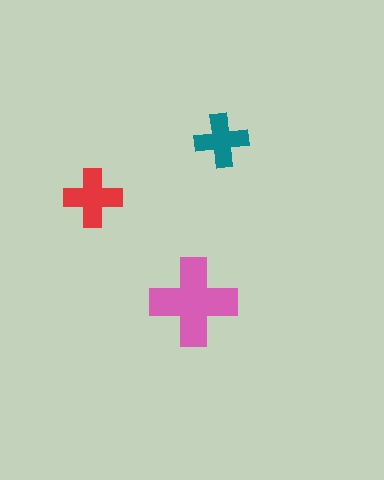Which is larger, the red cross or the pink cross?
The pink one.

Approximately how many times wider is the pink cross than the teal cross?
About 1.5 times wider.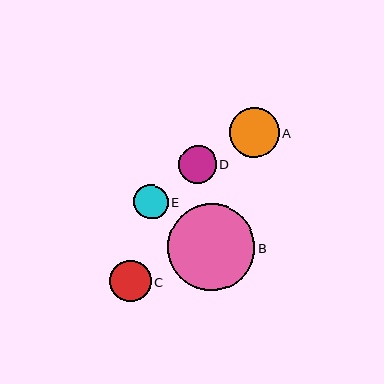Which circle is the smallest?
Circle E is the smallest with a size of approximately 34 pixels.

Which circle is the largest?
Circle B is the largest with a size of approximately 87 pixels.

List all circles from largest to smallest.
From largest to smallest: B, A, C, D, E.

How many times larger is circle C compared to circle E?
Circle C is approximately 1.2 times the size of circle E.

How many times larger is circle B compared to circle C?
Circle B is approximately 2.1 times the size of circle C.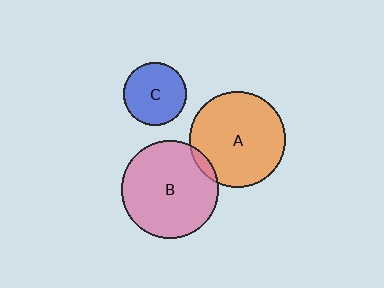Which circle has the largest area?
Circle B (pink).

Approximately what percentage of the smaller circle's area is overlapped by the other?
Approximately 5%.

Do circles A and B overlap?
Yes.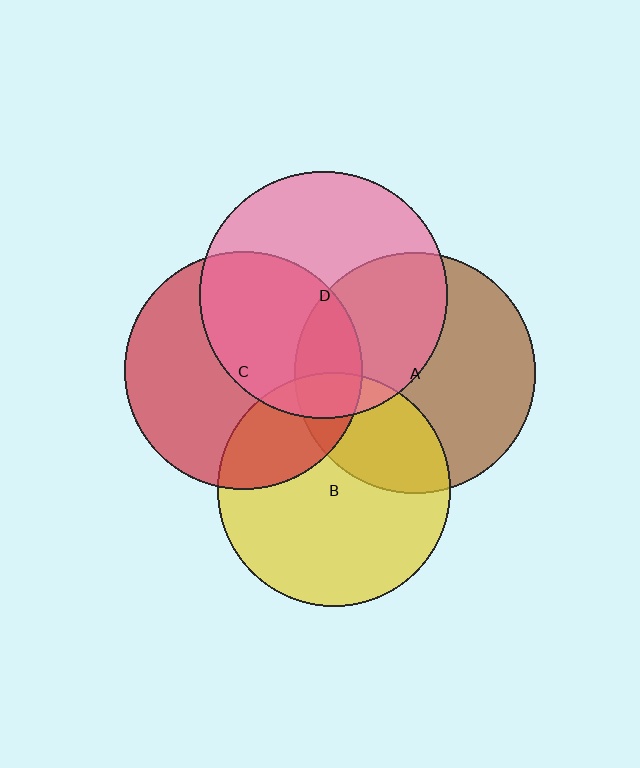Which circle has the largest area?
Circle D (pink).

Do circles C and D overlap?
Yes.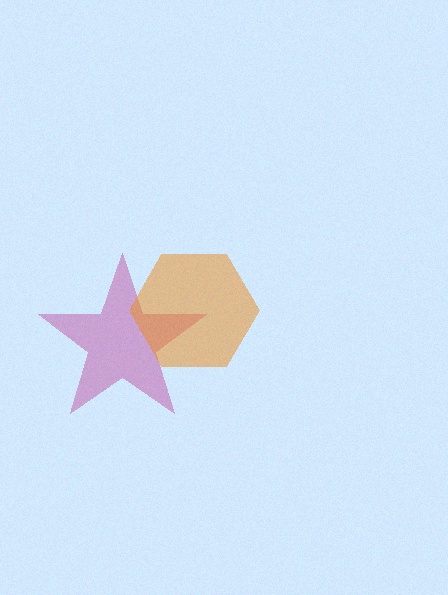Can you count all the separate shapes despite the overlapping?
Yes, there are 2 separate shapes.